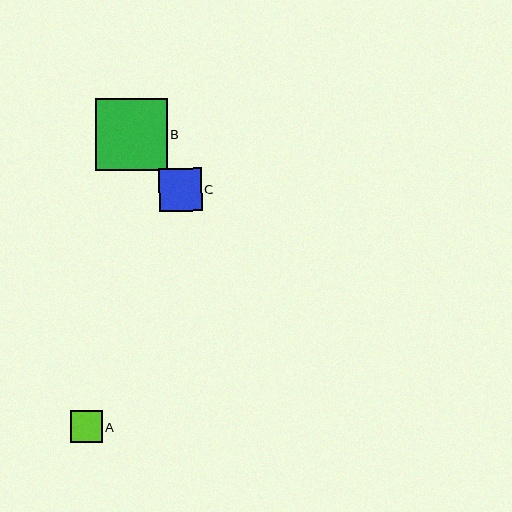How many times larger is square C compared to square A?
Square C is approximately 1.3 times the size of square A.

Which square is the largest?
Square B is the largest with a size of approximately 72 pixels.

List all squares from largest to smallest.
From largest to smallest: B, C, A.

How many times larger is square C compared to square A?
Square C is approximately 1.3 times the size of square A.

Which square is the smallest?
Square A is the smallest with a size of approximately 32 pixels.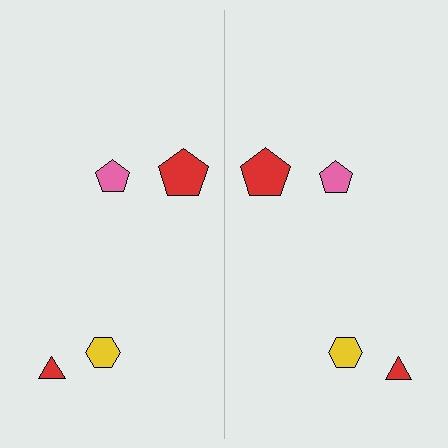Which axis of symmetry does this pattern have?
The pattern has a vertical axis of symmetry running through the center of the image.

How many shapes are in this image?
There are 8 shapes in this image.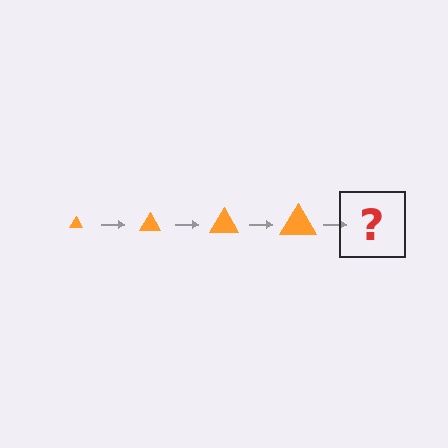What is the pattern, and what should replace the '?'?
The pattern is that the triangle gets progressively larger each step. The '?' should be an orange triangle, larger than the previous one.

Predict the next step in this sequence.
The next step is an orange triangle, larger than the previous one.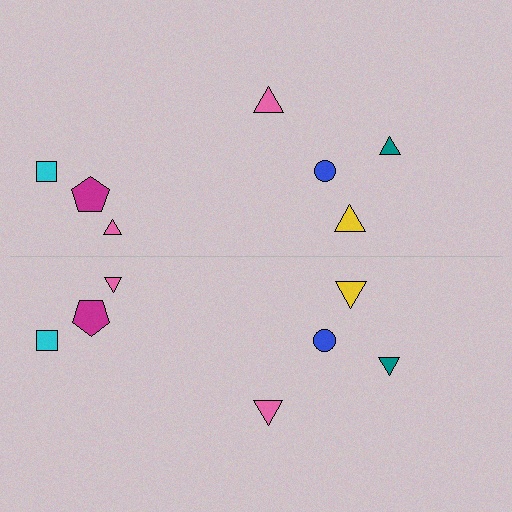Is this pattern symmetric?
Yes, this pattern has bilateral (reflection) symmetry.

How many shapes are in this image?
There are 14 shapes in this image.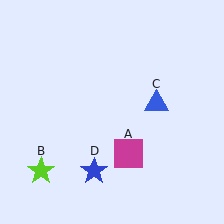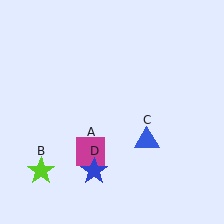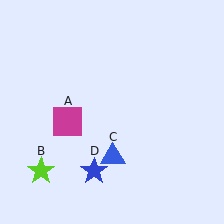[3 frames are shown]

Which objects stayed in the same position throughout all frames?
Lime star (object B) and blue star (object D) remained stationary.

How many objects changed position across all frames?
2 objects changed position: magenta square (object A), blue triangle (object C).